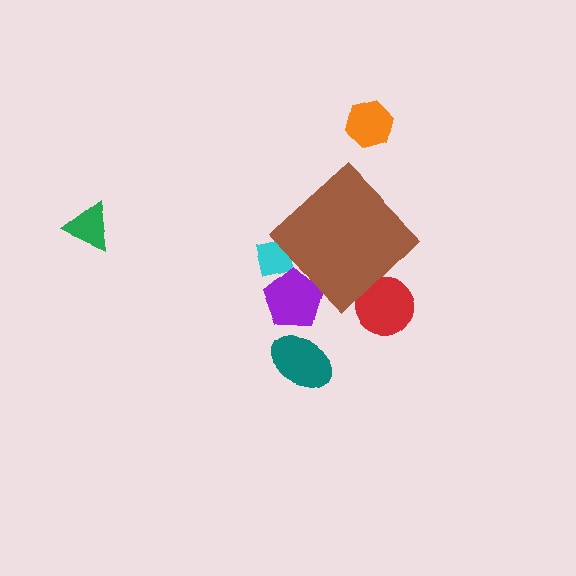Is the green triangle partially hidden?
No, the green triangle is fully visible.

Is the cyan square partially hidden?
Yes, the cyan square is partially hidden behind the brown diamond.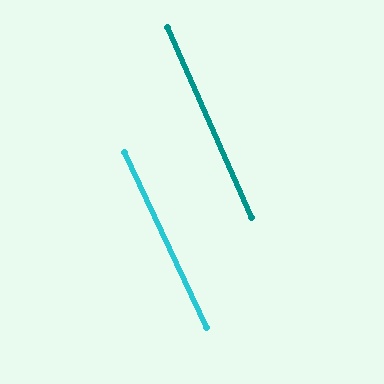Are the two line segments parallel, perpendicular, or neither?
Parallel — their directions differ by only 1.2°.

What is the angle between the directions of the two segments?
Approximately 1 degree.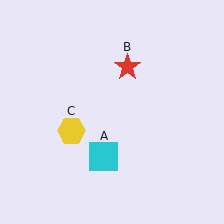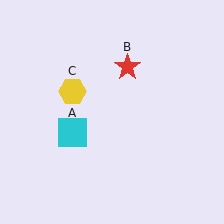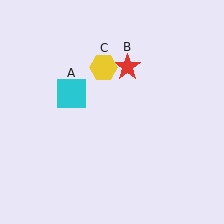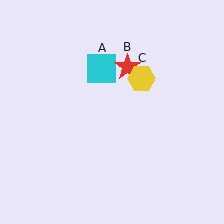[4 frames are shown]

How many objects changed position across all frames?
2 objects changed position: cyan square (object A), yellow hexagon (object C).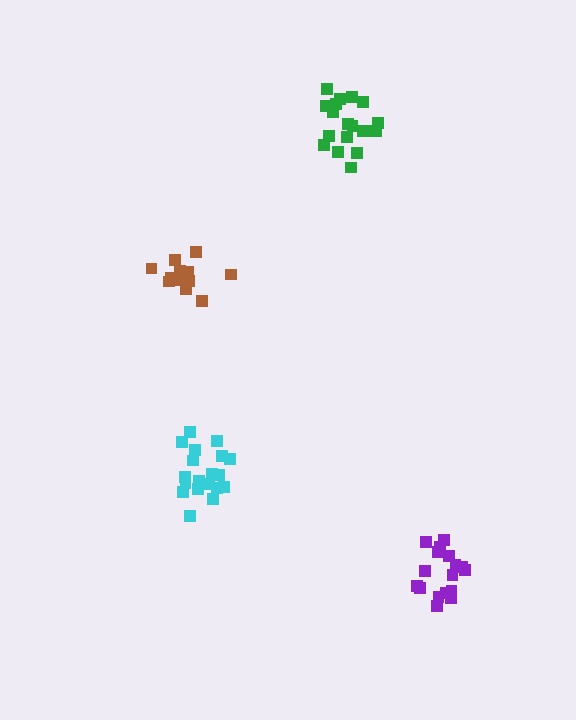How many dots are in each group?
Group 1: 19 dots, Group 2: 19 dots, Group 3: 13 dots, Group 4: 18 dots (69 total).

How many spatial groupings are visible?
There are 4 spatial groupings.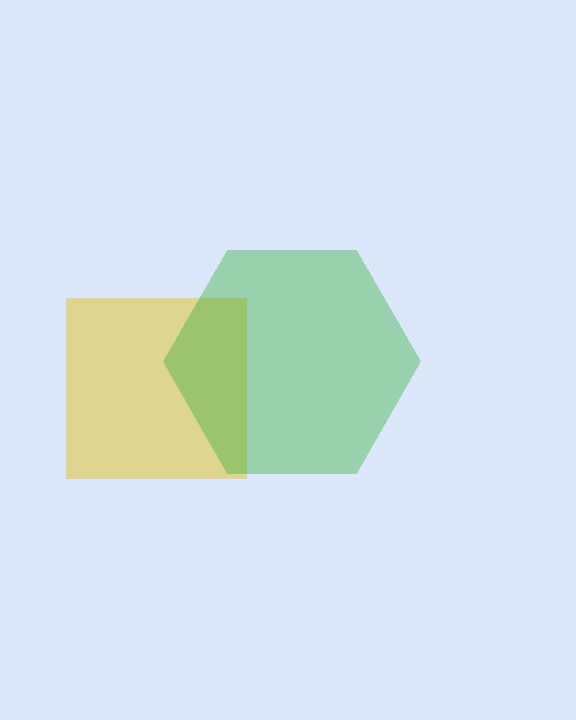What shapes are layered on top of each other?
The layered shapes are: a yellow square, a green hexagon.